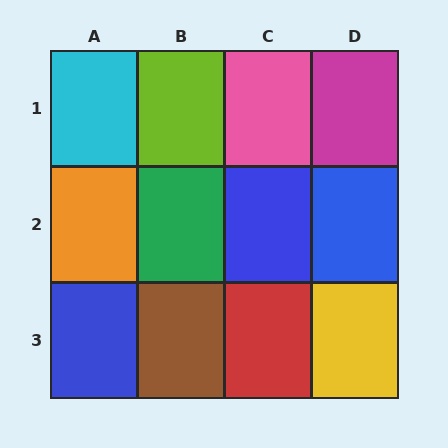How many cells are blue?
3 cells are blue.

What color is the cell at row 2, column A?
Orange.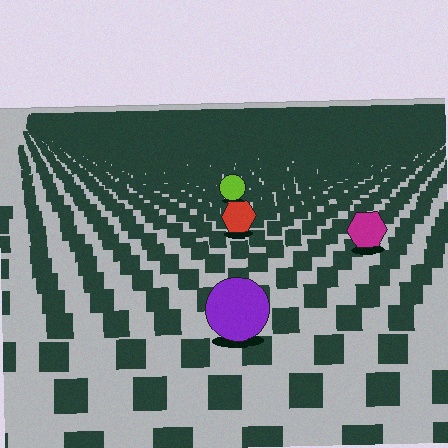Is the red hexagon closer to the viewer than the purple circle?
No. The purple circle is closer — you can tell from the texture gradient: the ground texture is coarser near it.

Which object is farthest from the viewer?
The lime circle is farthest from the viewer. It appears smaller and the ground texture around it is denser.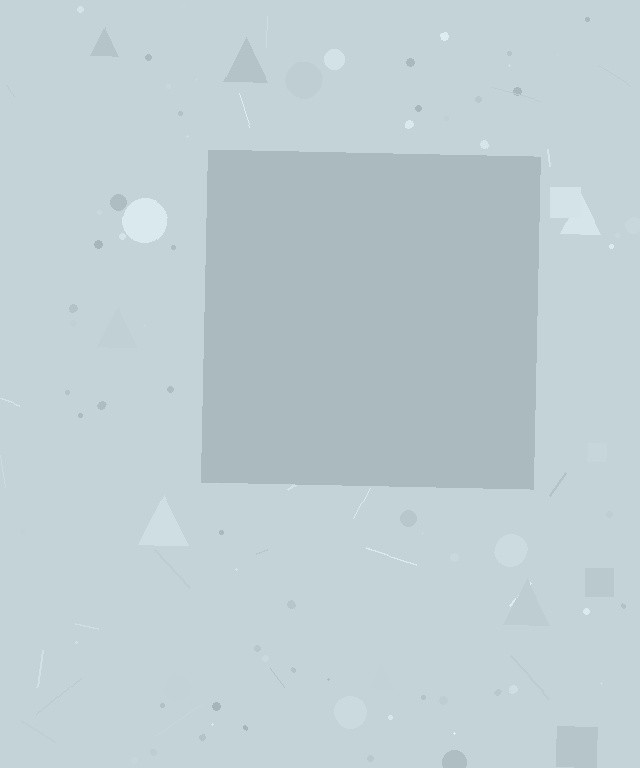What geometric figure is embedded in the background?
A square is embedded in the background.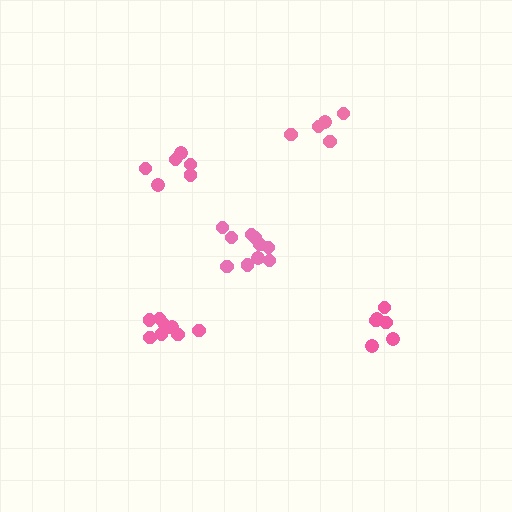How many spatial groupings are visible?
There are 5 spatial groupings.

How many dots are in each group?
Group 1: 9 dots, Group 2: 6 dots, Group 3: 5 dots, Group 4: 10 dots, Group 5: 6 dots (36 total).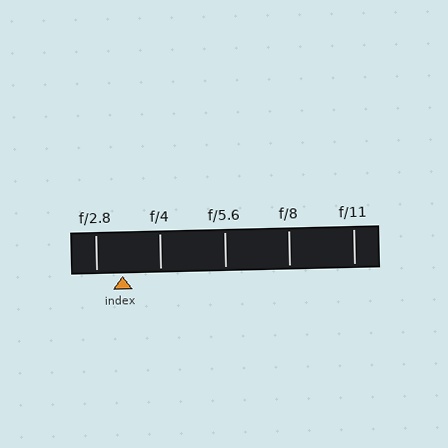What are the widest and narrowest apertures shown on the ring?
The widest aperture shown is f/2.8 and the narrowest is f/11.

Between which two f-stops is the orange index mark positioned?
The index mark is between f/2.8 and f/4.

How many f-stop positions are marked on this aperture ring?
There are 5 f-stop positions marked.